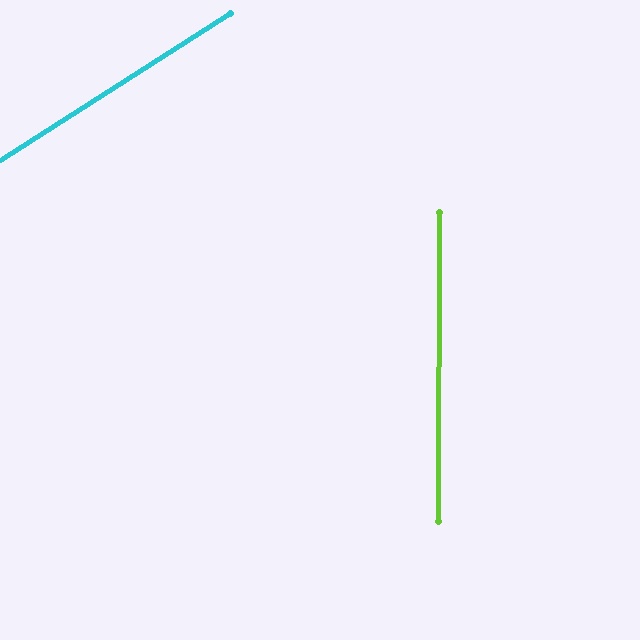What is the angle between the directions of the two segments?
Approximately 57 degrees.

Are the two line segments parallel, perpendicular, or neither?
Neither parallel nor perpendicular — they differ by about 57°.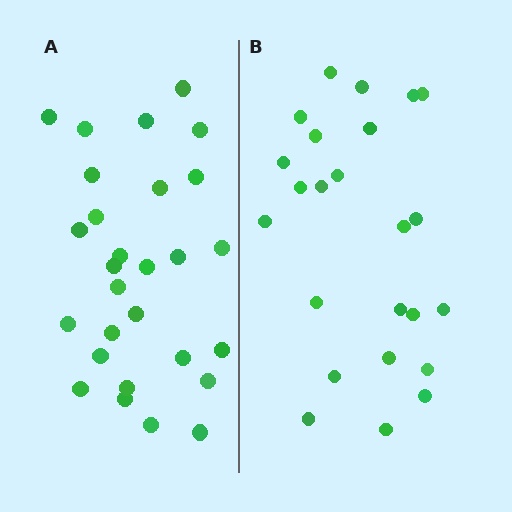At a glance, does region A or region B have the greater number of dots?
Region A (the left region) has more dots.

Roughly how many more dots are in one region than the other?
Region A has about 4 more dots than region B.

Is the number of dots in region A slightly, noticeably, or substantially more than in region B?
Region A has only slightly more — the two regions are fairly close. The ratio is roughly 1.2 to 1.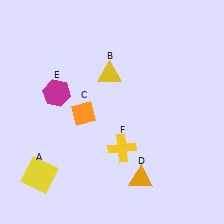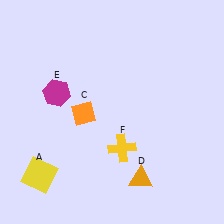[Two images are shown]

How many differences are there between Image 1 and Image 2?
There is 1 difference between the two images.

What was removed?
The yellow triangle (B) was removed in Image 2.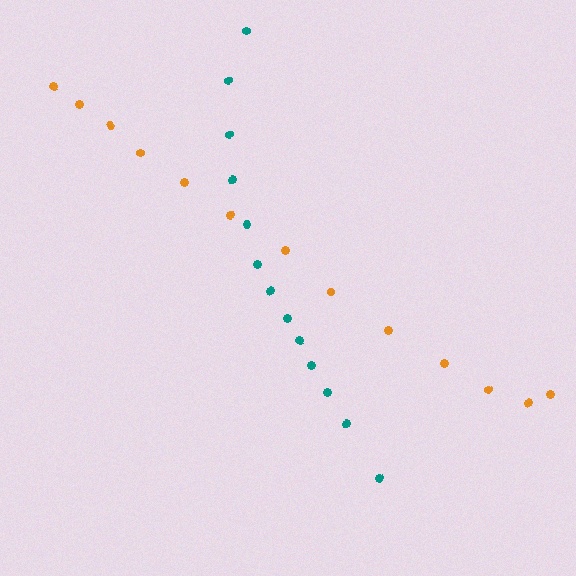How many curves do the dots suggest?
There are 2 distinct paths.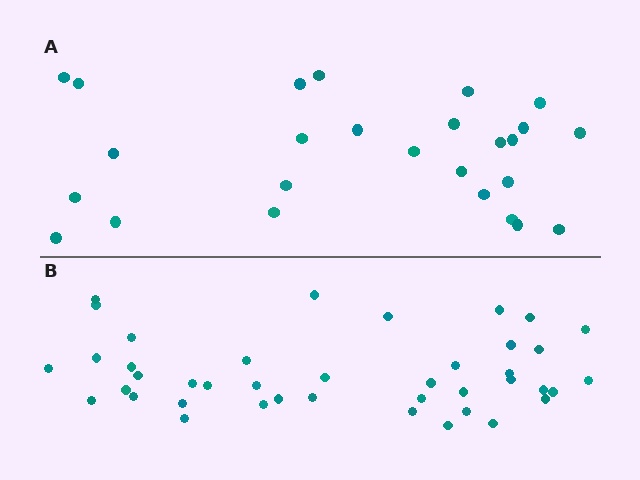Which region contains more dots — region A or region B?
Region B (the bottom region) has more dots.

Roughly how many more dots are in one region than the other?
Region B has approximately 15 more dots than region A.